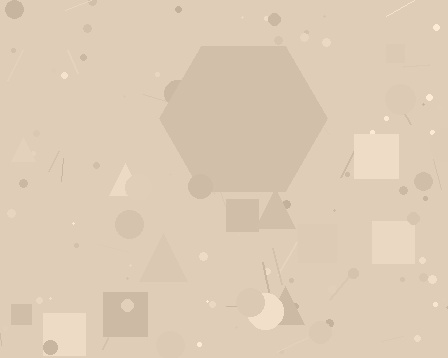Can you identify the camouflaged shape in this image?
The camouflaged shape is a hexagon.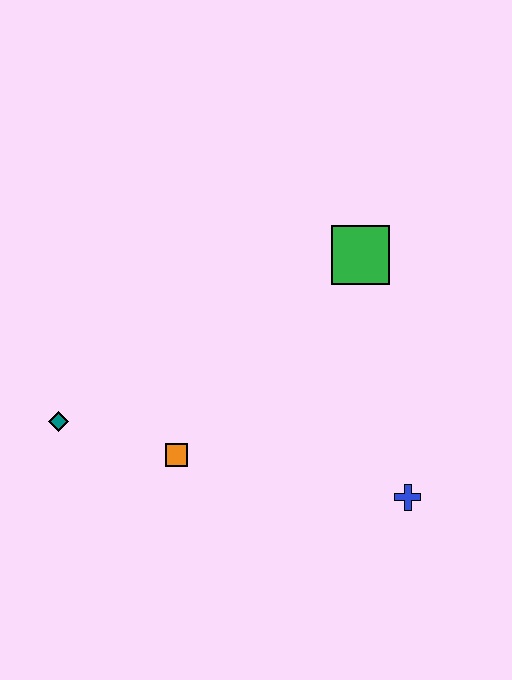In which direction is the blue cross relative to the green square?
The blue cross is below the green square.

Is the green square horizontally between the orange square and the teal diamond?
No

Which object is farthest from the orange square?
The green square is farthest from the orange square.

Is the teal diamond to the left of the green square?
Yes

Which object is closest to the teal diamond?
The orange square is closest to the teal diamond.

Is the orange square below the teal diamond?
Yes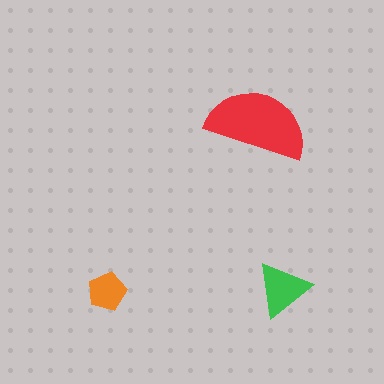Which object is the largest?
The red semicircle.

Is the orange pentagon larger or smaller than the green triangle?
Smaller.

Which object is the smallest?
The orange pentagon.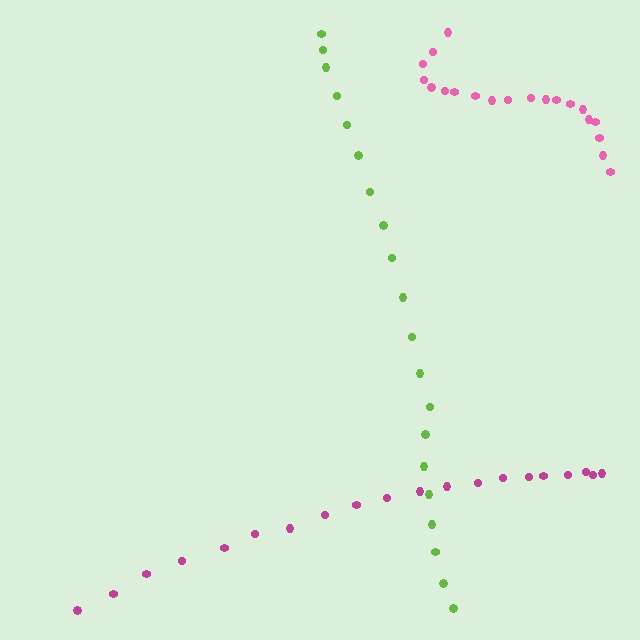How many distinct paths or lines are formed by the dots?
There are 3 distinct paths.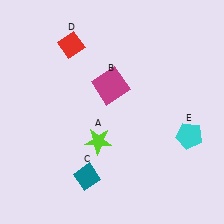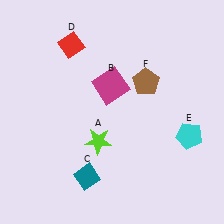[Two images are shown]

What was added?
A brown pentagon (F) was added in Image 2.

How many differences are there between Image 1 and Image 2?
There is 1 difference between the two images.